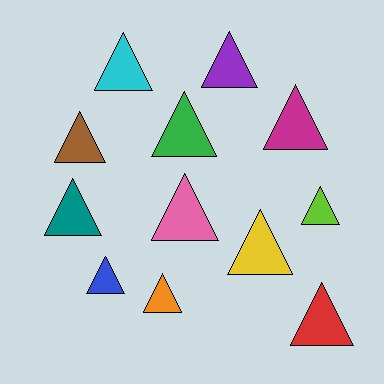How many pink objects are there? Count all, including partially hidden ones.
There is 1 pink object.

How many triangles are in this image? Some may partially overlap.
There are 12 triangles.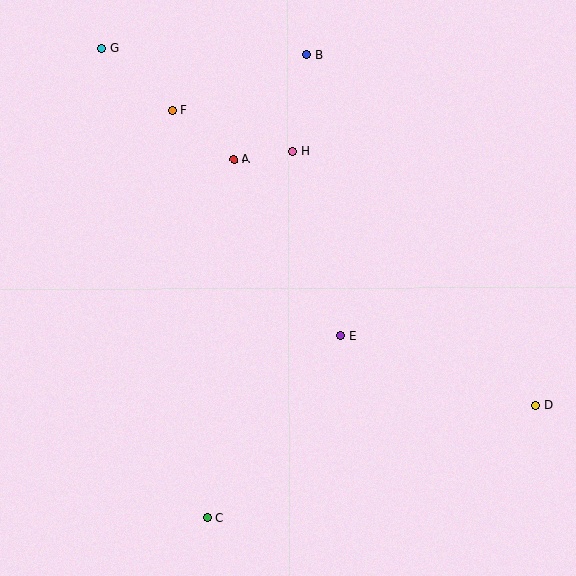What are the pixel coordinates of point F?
Point F is at (172, 111).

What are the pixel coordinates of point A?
Point A is at (234, 159).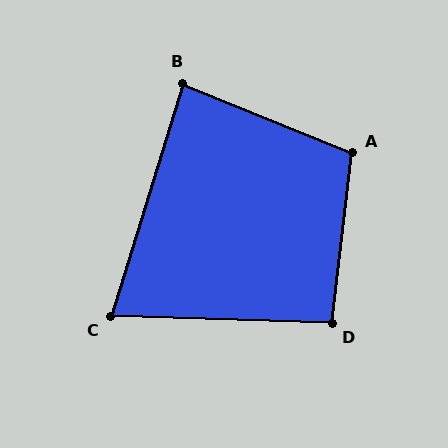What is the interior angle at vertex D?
Approximately 95 degrees (approximately right).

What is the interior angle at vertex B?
Approximately 85 degrees (approximately right).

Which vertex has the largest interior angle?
A, at approximately 106 degrees.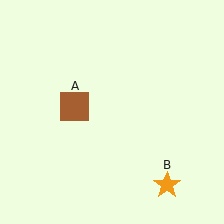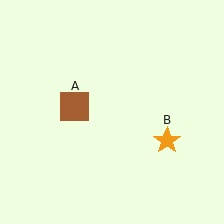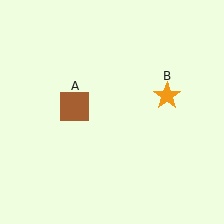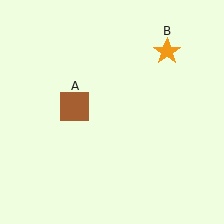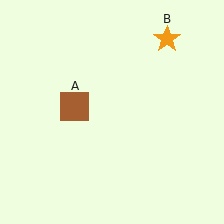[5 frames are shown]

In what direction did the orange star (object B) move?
The orange star (object B) moved up.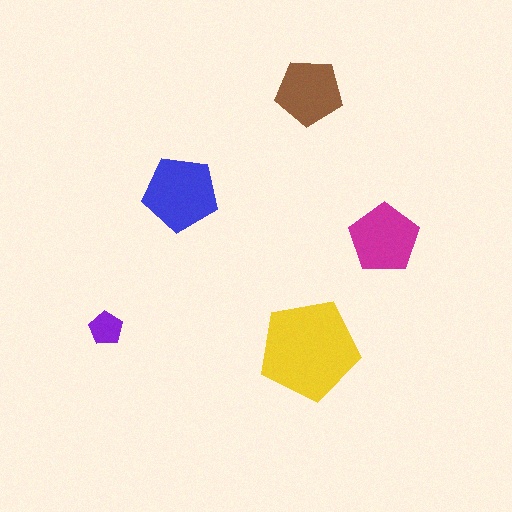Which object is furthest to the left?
The purple pentagon is leftmost.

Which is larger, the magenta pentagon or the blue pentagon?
The blue one.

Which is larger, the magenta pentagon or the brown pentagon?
The magenta one.